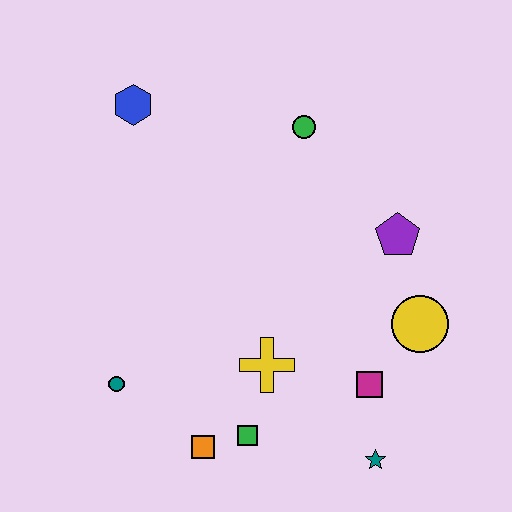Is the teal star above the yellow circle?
No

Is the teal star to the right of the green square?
Yes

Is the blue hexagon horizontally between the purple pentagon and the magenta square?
No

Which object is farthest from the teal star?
The blue hexagon is farthest from the teal star.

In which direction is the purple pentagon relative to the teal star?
The purple pentagon is above the teal star.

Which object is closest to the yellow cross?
The green square is closest to the yellow cross.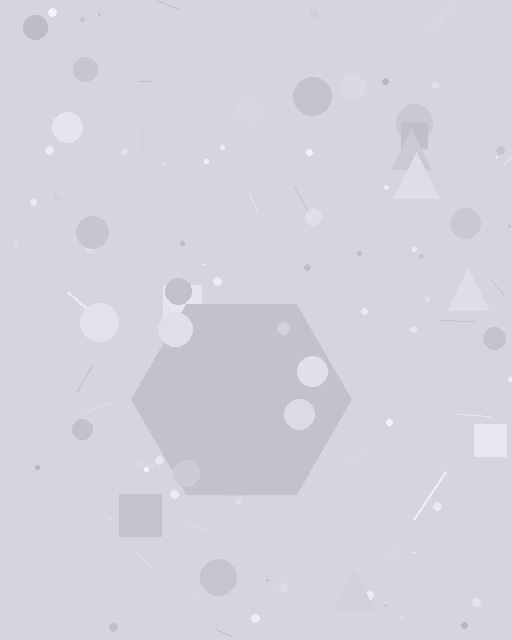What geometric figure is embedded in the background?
A hexagon is embedded in the background.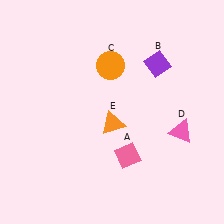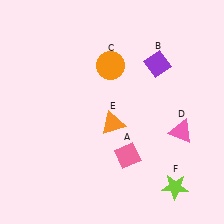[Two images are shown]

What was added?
A lime star (F) was added in Image 2.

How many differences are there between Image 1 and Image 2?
There is 1 difference between the two images.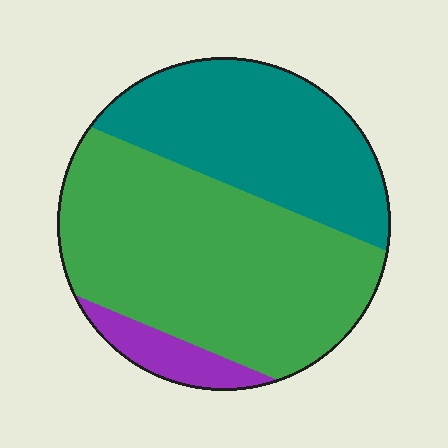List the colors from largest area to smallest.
From largest to smallest: green, teal, purple.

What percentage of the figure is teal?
Teal covers around 35% of the figure.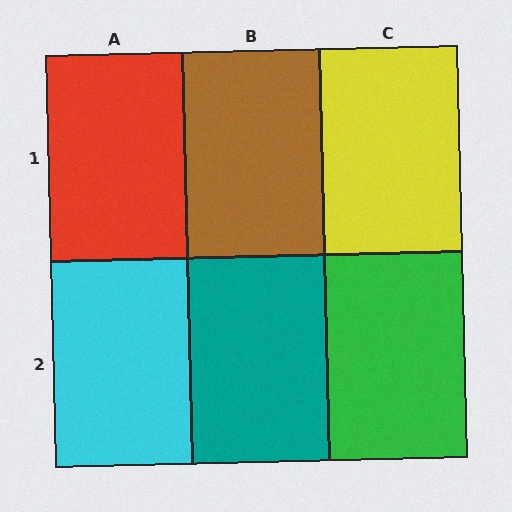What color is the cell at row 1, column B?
Brown.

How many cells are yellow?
1 cell is yellow.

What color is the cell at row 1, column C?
Yellow.